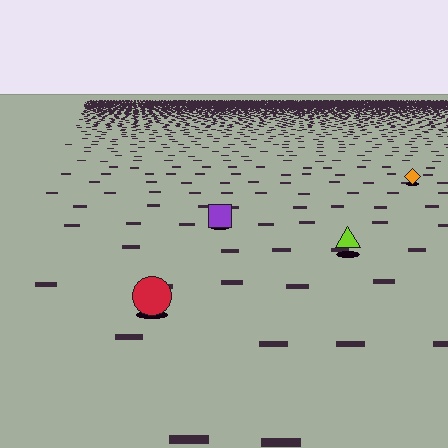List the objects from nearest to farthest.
From nearest to farthest: the red circle, the lime triangle, the purple square, the orange diamond.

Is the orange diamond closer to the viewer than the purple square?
No. The purple square is closer — you can tell from the texture gradient: the ground texture is coarser near it.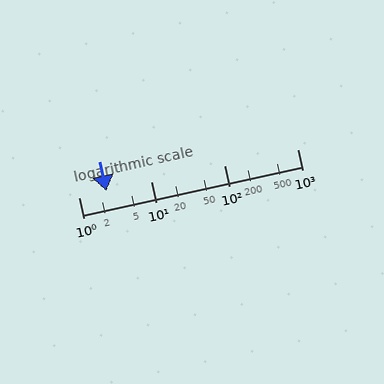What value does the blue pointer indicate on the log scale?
The pointer indicates approximately 2.4.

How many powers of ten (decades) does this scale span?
The scale spans 3 decades, from 1 to 1000.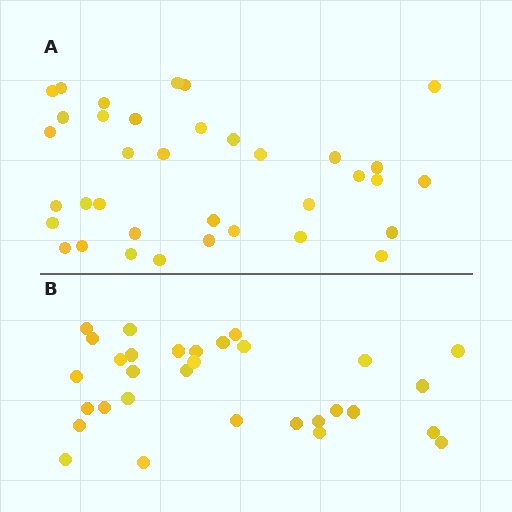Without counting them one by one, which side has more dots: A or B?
Region A (the top region) has more dots.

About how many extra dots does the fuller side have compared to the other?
Region A has about 5 more dots than region B.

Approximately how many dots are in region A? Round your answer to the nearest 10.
About 40 dots. (The exact count is 36, which rounds to 40.)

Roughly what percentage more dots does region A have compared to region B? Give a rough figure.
About 15% more.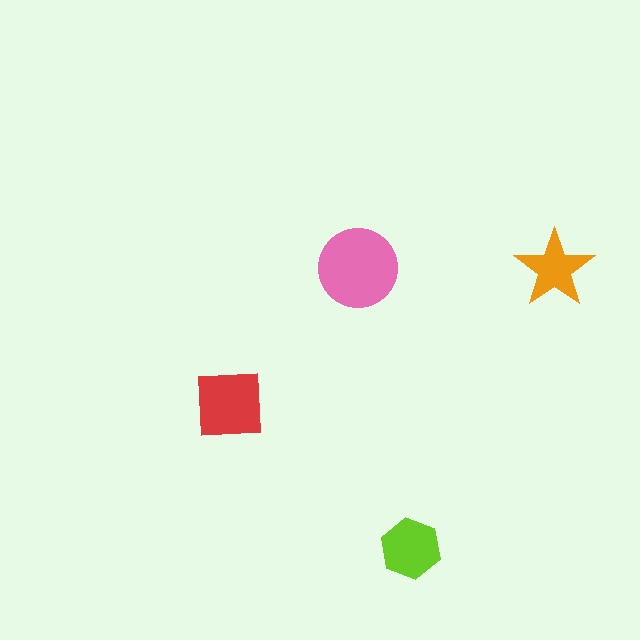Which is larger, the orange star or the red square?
The red square.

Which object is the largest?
The pink circle.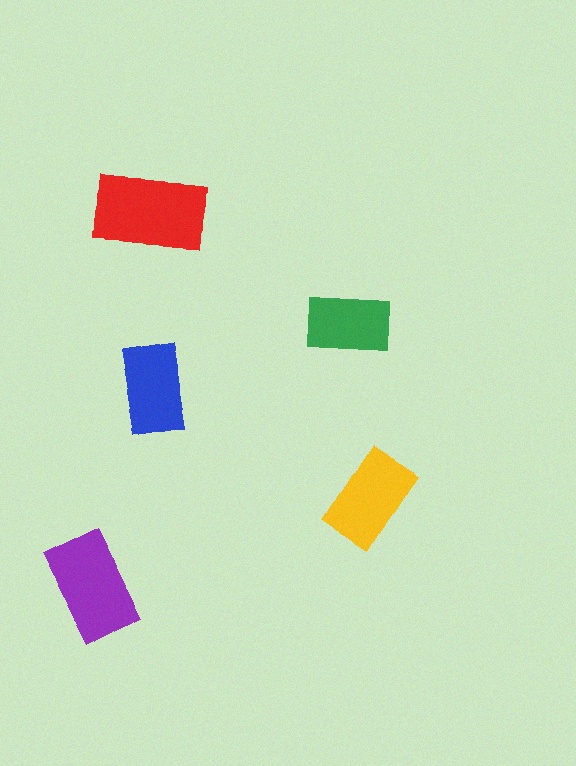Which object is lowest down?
The purple rectangle is bottommost.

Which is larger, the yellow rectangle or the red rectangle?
The red one.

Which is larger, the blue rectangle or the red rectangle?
The red one.